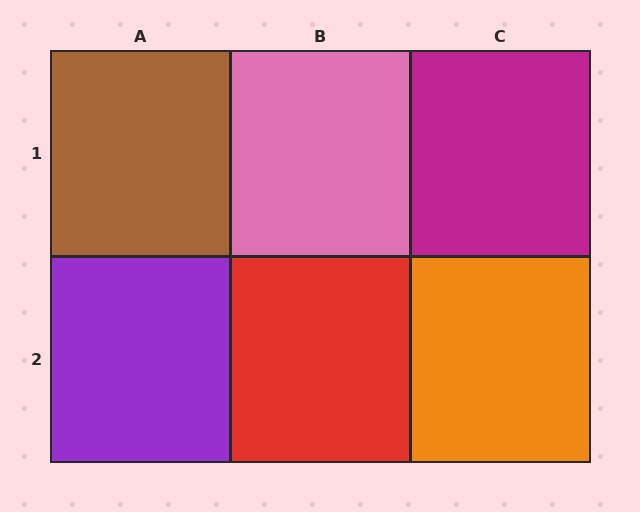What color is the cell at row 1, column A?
Brown.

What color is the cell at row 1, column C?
Magenta.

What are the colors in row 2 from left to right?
Purple, red, orange.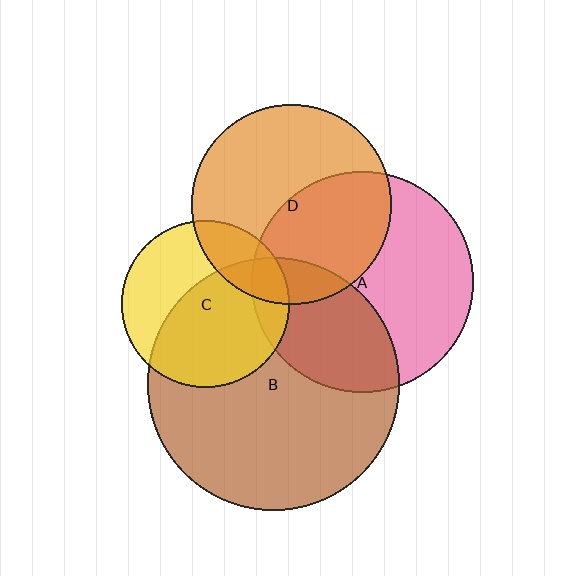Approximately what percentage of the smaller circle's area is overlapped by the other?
Approximately 35%.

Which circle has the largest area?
Circle B (brown).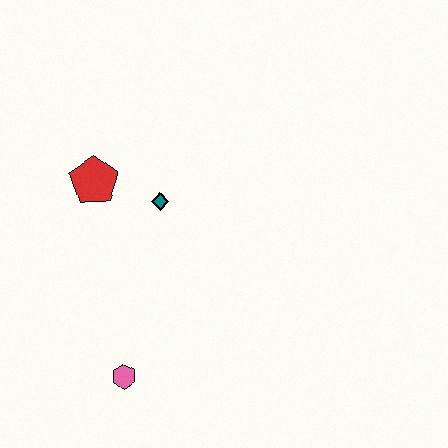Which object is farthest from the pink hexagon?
The red pentagon is farthest from the pink hexagon.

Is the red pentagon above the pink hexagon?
Yes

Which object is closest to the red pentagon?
The teal diamond is closest to the red pentagon.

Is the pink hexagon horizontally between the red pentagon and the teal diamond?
Yes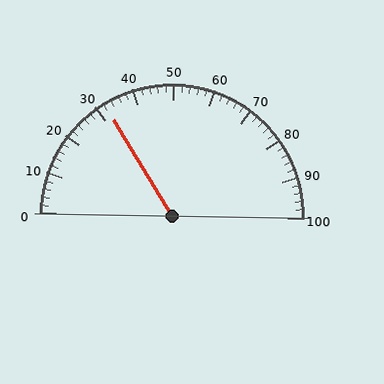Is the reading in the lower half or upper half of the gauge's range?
The reading is in the lower half of the range (0 to 100).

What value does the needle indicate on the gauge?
The needle indicates approximately 32.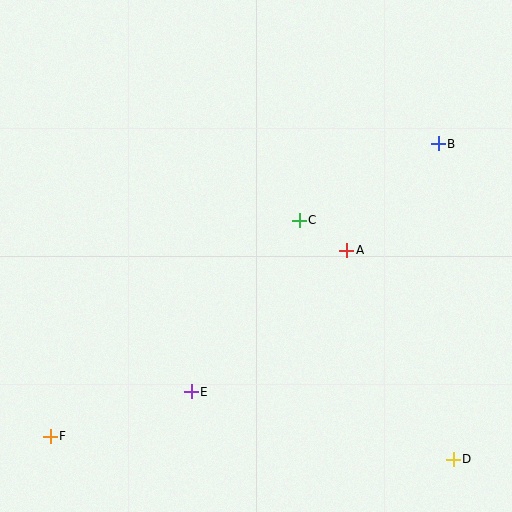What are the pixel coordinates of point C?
Point C is at (299, 220).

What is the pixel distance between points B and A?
The distance between B and A is 141 pixels.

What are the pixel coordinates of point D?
Point D is at (453, 459).